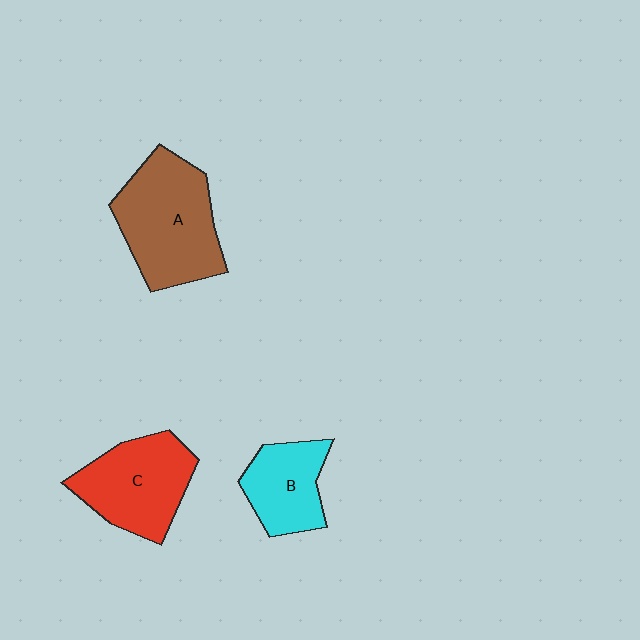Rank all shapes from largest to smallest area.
From largest to smallest: A (brown), C (red), B (cyan).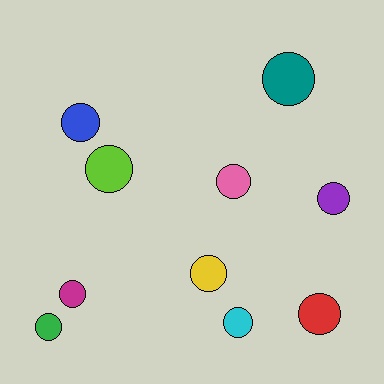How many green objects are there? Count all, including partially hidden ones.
There is 1 green object.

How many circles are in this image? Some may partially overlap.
There are 10 circles.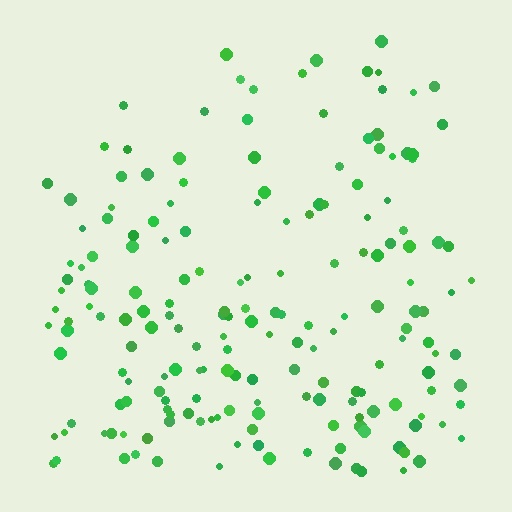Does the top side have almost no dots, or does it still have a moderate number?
Still a moderate number, just noticeably fewer than the bottom.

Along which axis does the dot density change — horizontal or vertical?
Vertical.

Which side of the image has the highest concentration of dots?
The bottom.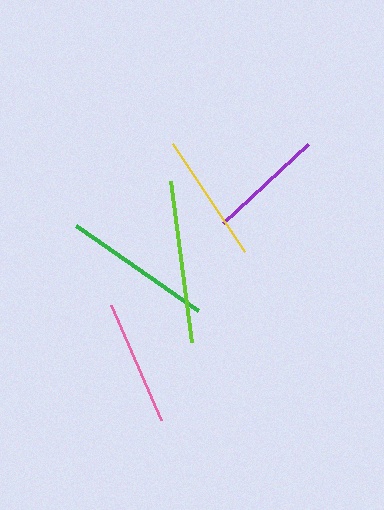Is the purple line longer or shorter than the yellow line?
The yellow line is longer than the purple line.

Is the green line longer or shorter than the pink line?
The green line is longer than the pink line.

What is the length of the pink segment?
The pink segment is approximately 126 pixels long.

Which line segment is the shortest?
The purple line is the shortest at approximately 116 pixels.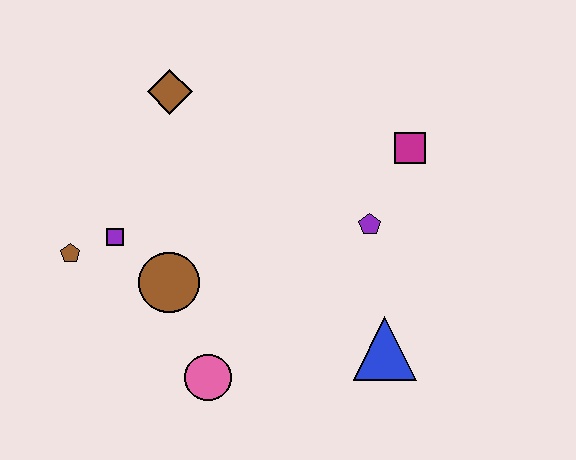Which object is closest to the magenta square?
The purple pentagon is closest to the magenta square.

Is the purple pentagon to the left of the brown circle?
No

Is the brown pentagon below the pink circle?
No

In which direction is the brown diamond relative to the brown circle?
The brown diamond is above the brown circle.